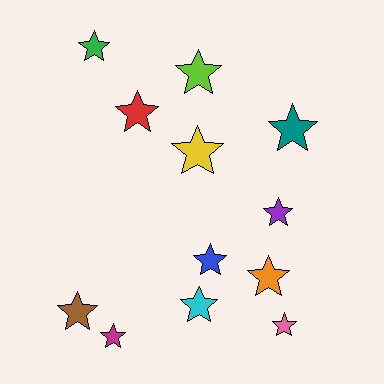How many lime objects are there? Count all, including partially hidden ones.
There is 1 lime object.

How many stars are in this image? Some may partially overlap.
There are 12 stars.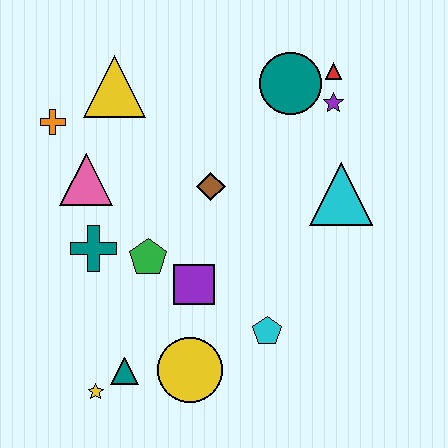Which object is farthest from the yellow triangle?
The yellow star is farthest from the yellow triangle.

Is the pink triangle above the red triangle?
No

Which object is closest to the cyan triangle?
The purple star is closest to the cyan triangle.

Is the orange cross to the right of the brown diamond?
No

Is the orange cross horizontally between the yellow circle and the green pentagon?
No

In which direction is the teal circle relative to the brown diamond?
The teal circle is above the brown diamond.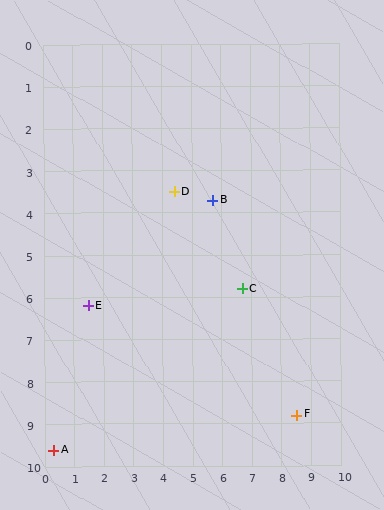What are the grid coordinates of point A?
Point A is at approximately (0.3, 9.6).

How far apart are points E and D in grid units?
Points E and D are about 4.0 grid units apart.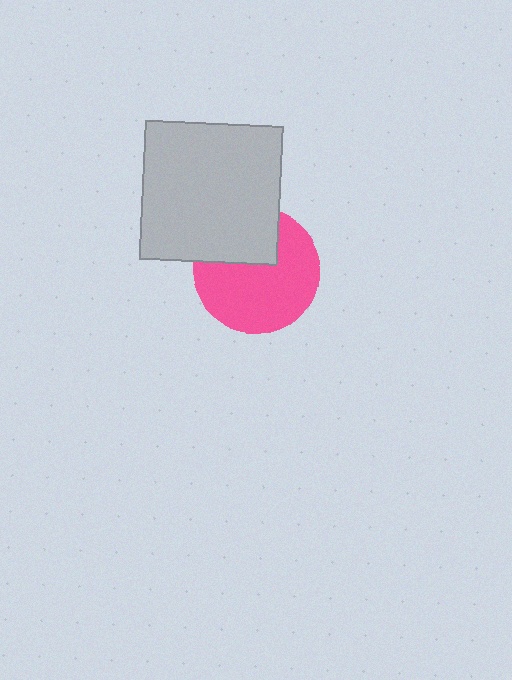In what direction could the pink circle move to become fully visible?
The pink circle could move down. That would shift it out from behind the light gray square entirely.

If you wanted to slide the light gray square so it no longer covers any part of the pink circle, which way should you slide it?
Slide it up — that is the most direct way to separate the two shapes.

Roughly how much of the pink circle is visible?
Most of it is visible (roughly 68%).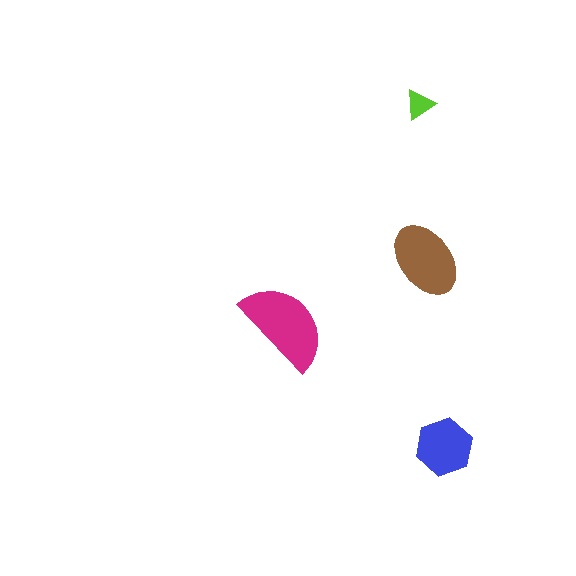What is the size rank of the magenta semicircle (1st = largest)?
1st.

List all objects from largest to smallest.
The magenta semicircle, the brown ellipse, the blue hexagon, the lime triangle.